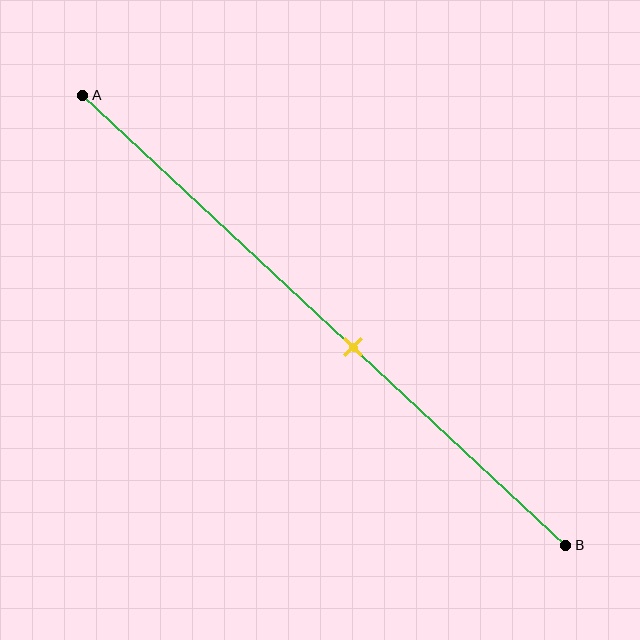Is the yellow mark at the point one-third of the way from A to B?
No, the mark is at about 55% from A, not at the 33% one-third point.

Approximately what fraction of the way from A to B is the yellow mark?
The yellow mark is approximately 55% of the way from A to B.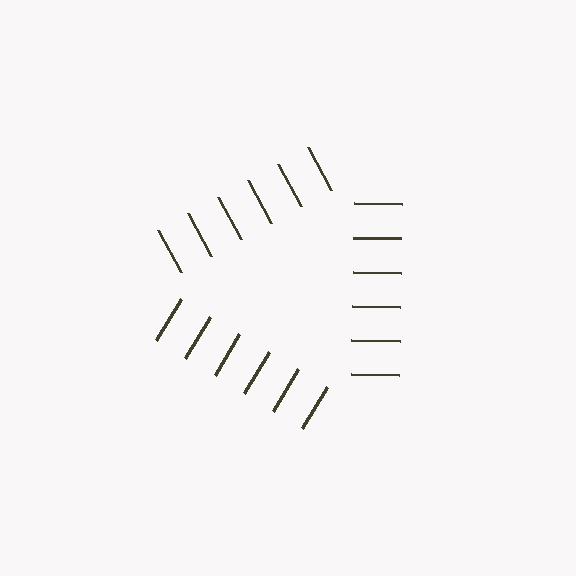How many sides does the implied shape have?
3 sides — the line-ends trace a triangle.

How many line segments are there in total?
18 — 6 along each of the 3 edges.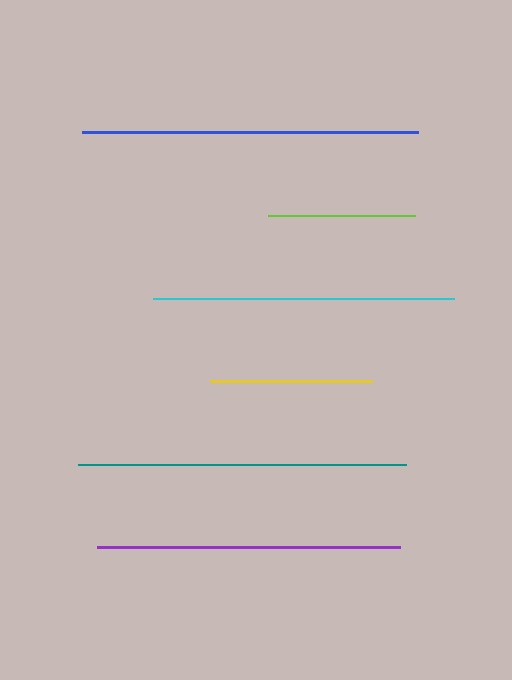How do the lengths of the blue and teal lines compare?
The blue and teal lines are approximately the same length.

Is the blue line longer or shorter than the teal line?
The blue line is longer than the teal line.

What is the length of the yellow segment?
The yellow segment is approximately 162 pixels long.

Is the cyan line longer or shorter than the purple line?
The purple line is longer than the cyan line.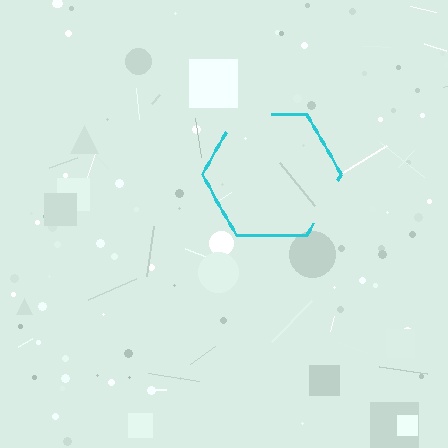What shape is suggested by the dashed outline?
The dashed outline suggests a hexagon.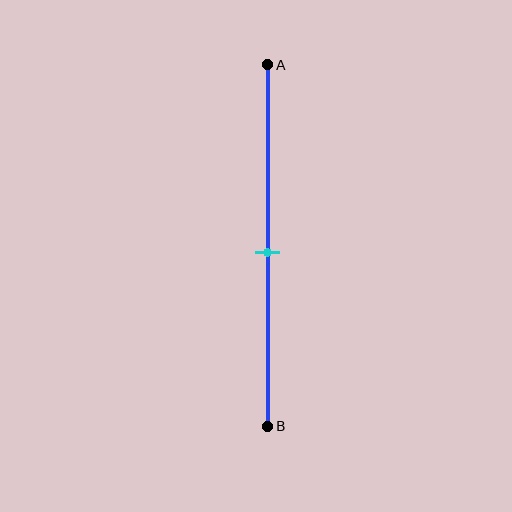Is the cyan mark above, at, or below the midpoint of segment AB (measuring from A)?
The cyan mark is approximately at the midpoint of segment AB.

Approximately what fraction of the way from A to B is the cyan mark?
The cyan mark is approximately 50% of the way from A to B.